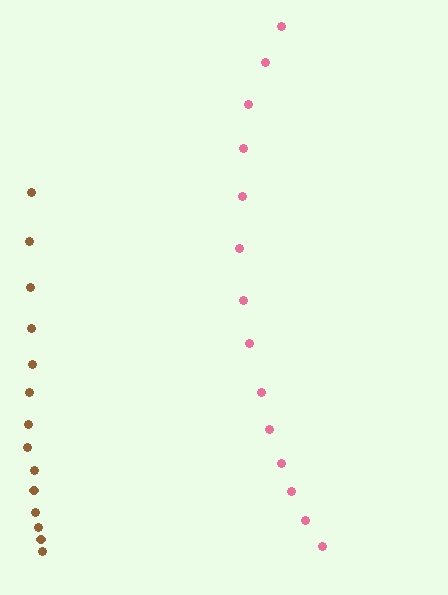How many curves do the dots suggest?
There are 2 distinct paths.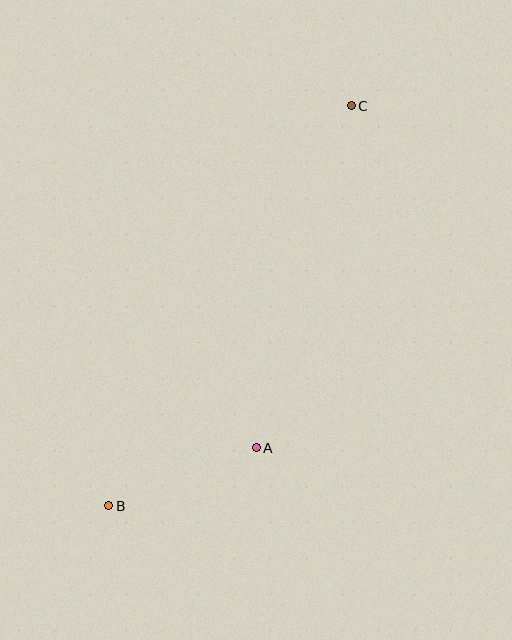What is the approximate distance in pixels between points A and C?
The distance between A and C is approximately 355 pixels.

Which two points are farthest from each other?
Points B and C are farthest from each other.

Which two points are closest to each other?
Points A and B are closest to each other.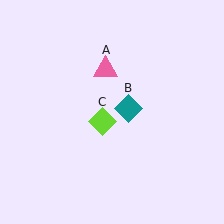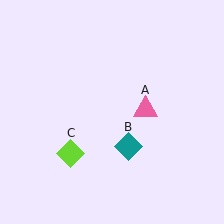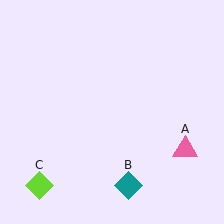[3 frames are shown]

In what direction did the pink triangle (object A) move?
The pink triangle (object A) moved down and to the right.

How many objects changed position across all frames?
3 objects changed position: pink triangle (object A), teal diamond (object B), lime diamond (object C).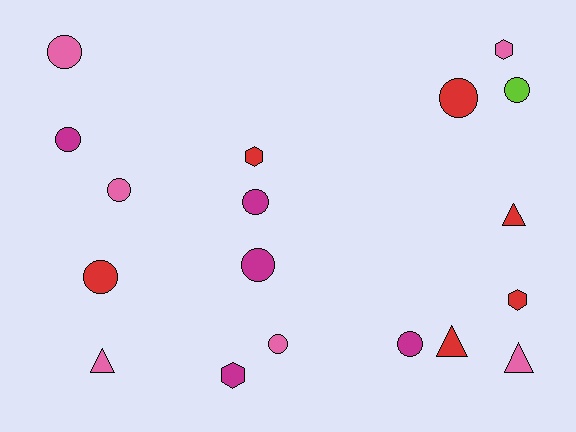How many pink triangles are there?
There are 2 pink triangles.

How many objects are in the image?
There are 18 objects.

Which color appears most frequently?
Red, with 6 objects.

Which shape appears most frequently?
Circle, with 10 objects.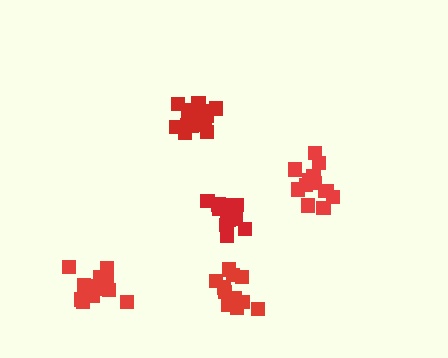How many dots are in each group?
Group 1: 16 dots, Group 2: 14 dots, Group 3: 13 dots, Group 4: 17 dots, Group 5: 18 dots (78 total).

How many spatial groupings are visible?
There are 5 spatial groupings.